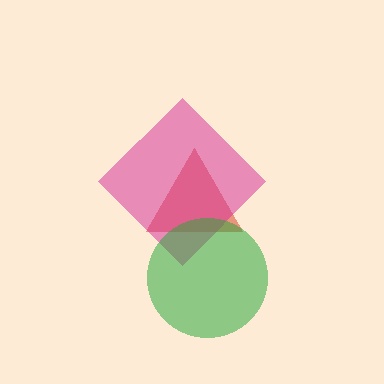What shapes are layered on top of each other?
The layered shapes are: a red triangle, a magenta diamond, a green circle.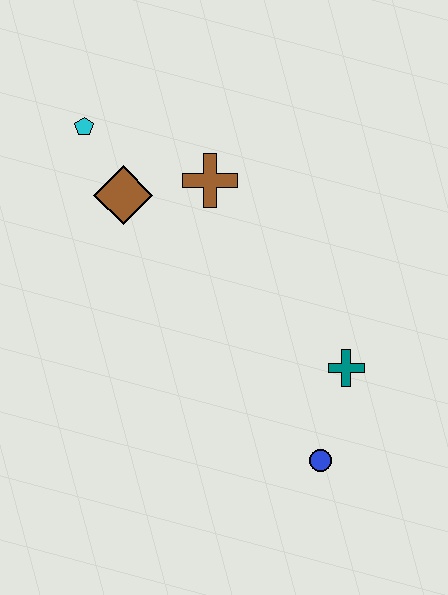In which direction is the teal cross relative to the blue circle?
The teal cross is above the blue circle.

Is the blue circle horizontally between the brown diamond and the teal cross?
Yes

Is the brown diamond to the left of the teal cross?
Yes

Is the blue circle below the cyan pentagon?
Yes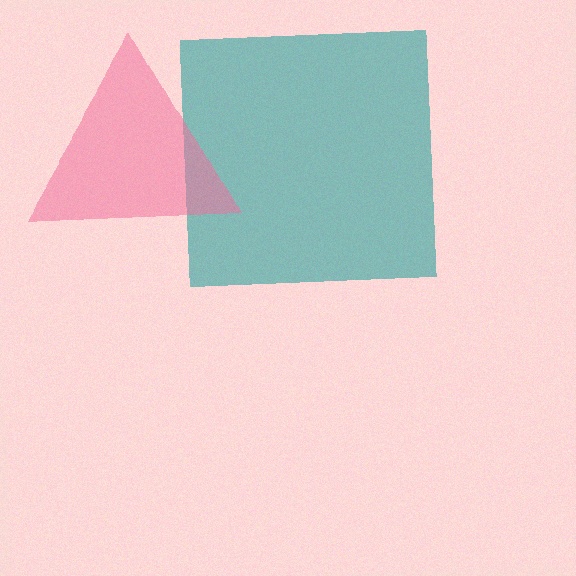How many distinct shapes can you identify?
There are 2 distinct shapes: a teal square, a pink triangle.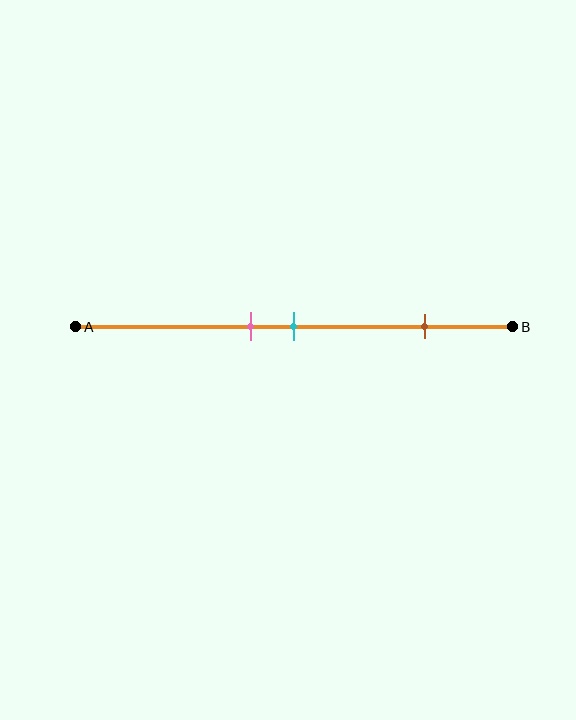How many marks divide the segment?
There are 3 marks dividing the segment.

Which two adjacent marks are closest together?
The pink and cyan marks are the closest adjacent pair.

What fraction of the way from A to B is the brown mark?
The brown mark is approximately 80% (0.8) of the way from A to B.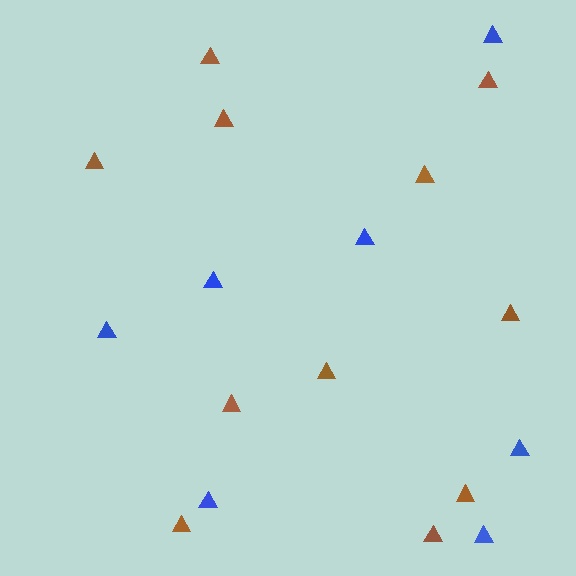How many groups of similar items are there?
There are 2 groups: one group of blue triangles (7) and one group of brown triangles (11).